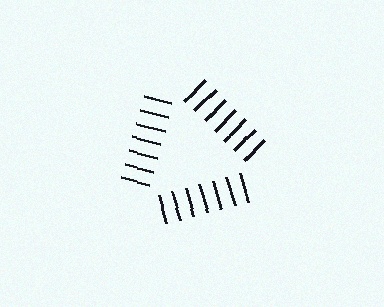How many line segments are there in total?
21 — 7 along each of the 3 edges.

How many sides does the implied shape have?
3 sides — the line-ends trace a triangle.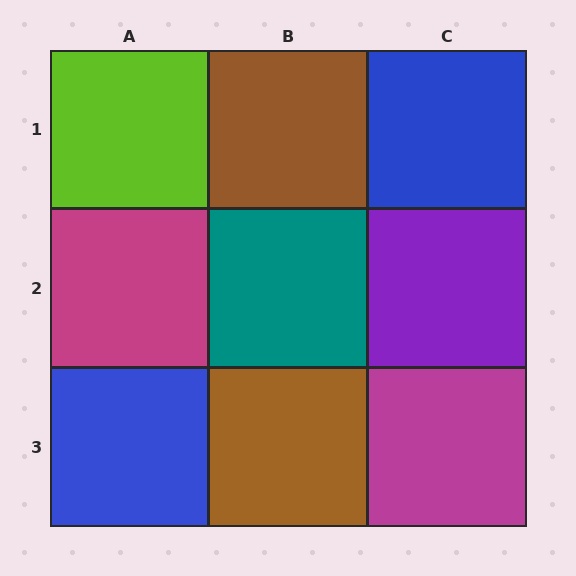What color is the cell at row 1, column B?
Brown.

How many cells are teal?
1 cell is teal.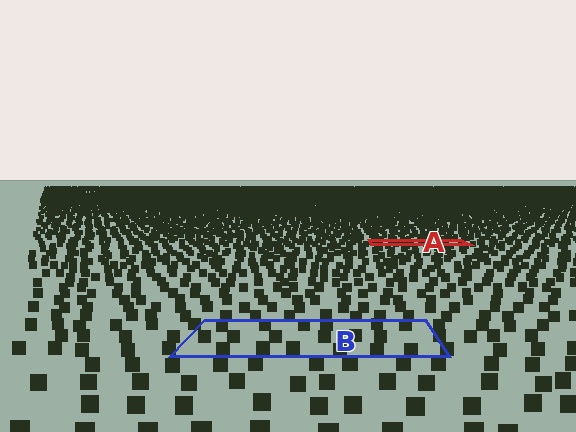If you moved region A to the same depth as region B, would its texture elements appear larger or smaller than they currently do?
They would appear larger. At a closer depth, the same texture elements are projected at a bigger on-screen size.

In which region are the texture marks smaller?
The texture marks are smaller in region A, because it is farther away.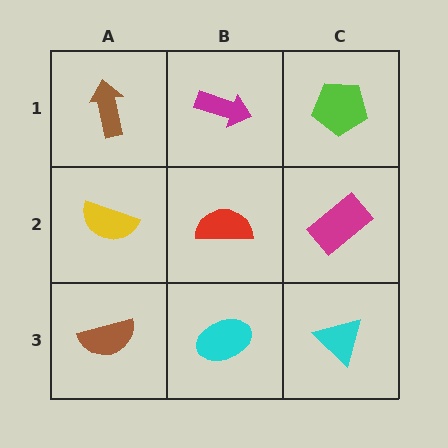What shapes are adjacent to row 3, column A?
A yellow semicircle (row 2, column A), a cyan ellipse (row 3, column B).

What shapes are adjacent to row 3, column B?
A red semicircle (row 2, column B), a brown semicircle (row 3, column A), a cyan triangle (row 3, column C).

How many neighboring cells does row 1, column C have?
2.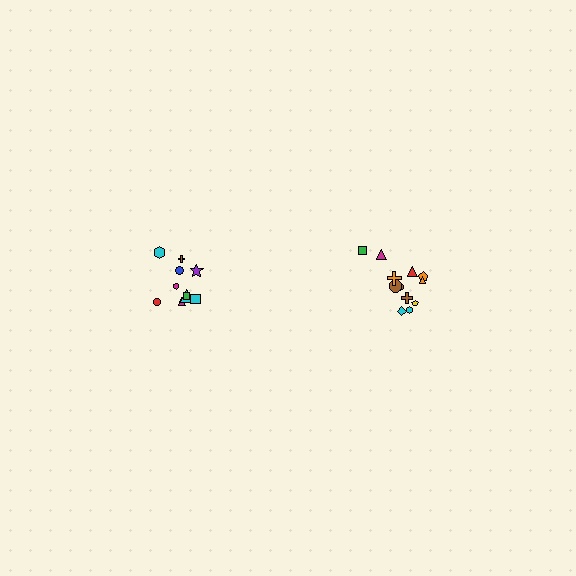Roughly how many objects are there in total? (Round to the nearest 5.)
Roughly 20 objects in total.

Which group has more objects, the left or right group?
The right group.